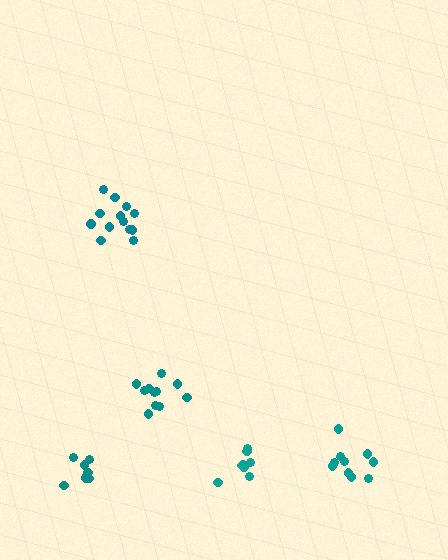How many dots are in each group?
Group 1: 11 dots, Group 2: 13 dots, Group 3: 8 dots, Group 4: 10 dots, Group 5: 8 dots (50 total).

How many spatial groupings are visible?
There are 5 spatial groupings.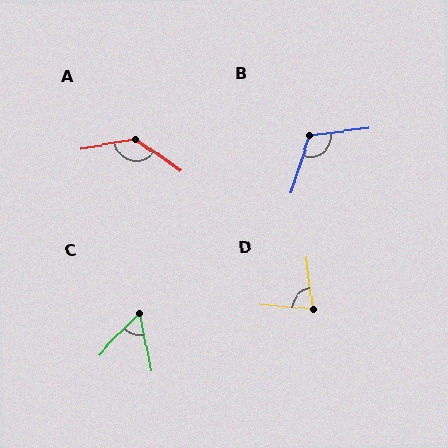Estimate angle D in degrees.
Approximately 78 degrees.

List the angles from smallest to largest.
C (55°), D (78°), B (115°), A (136°).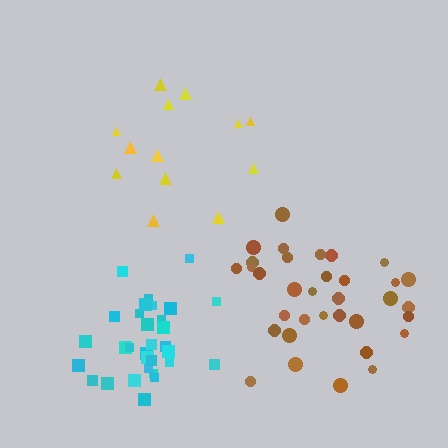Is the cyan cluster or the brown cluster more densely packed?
Cyan.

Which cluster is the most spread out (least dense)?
Yellow.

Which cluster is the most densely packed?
Cyan.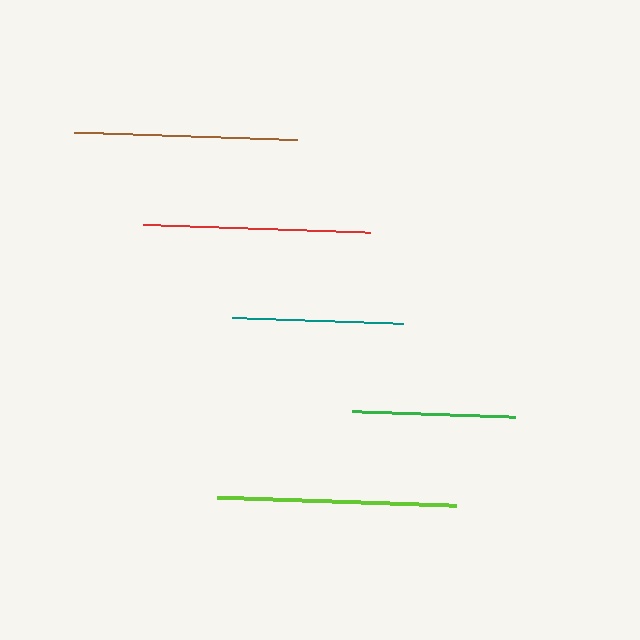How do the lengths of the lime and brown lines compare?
The lime and brown lines are approximately the same length.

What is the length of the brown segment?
The brown segment is approximately 223 pixels long.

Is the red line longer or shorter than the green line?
The red line is longer than the green line.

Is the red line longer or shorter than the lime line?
The lime line is longer than the red line.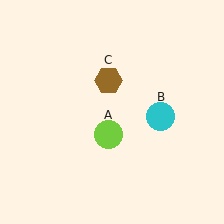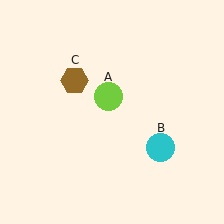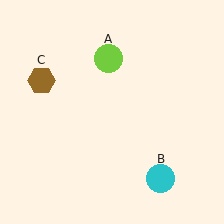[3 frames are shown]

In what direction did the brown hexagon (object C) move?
The brown hexagon (object C) moved left.